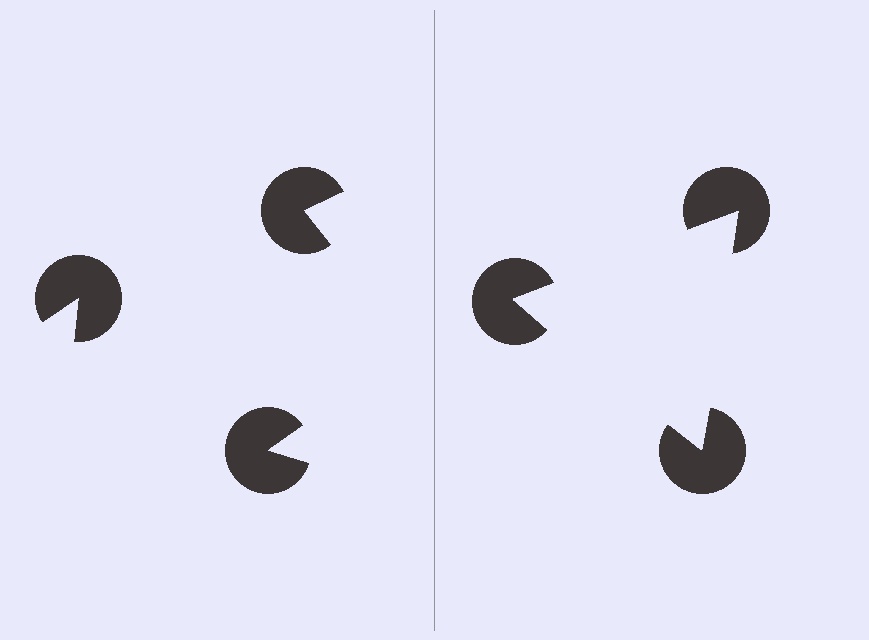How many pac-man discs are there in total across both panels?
6 — 3 on each side.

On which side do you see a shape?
An illusory triangle appears on the right side. On the left side the wedge cuts are rotated, so no coherent shape forms.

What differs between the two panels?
The pac-man discs are positioned identically on both sides; only the wedge orientations differ. On the right they align to a triangle; on the left they are misaligned.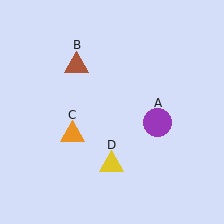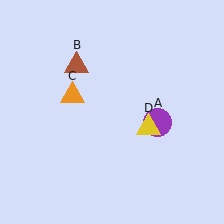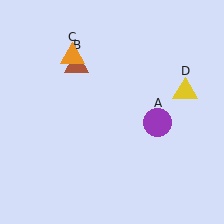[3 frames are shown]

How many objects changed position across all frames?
2 objects changed position: orange triangle (object C), yellow triangle (object D).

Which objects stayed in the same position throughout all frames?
Purple circle (object A) and brown triangle (object B) remained stationary.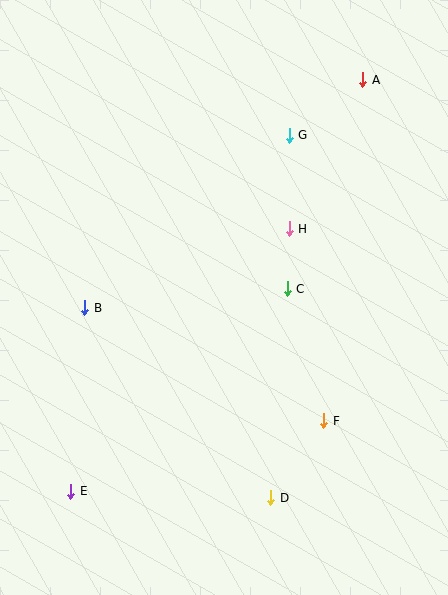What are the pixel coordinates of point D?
Point D is at (271, 498).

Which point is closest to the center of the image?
Point C at (287, 289) is closest to the center.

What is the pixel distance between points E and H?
The distance between E and H is 341 pixels.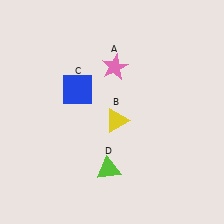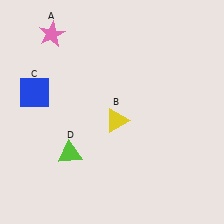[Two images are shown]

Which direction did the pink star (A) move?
The pink star (A) moved left.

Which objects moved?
The objects that moved are: the pink star (A), the blue square (C), the lime triangle (D).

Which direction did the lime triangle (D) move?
The lime triangle (D) moved left.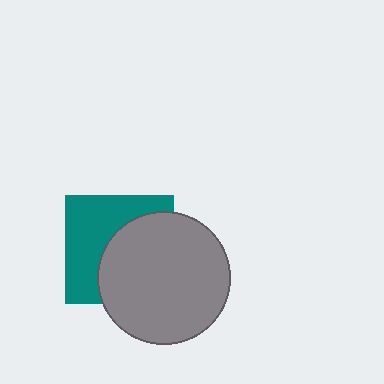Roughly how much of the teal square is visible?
About half of it is visible (roughly 48%).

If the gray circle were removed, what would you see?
You would see the complete teal square.